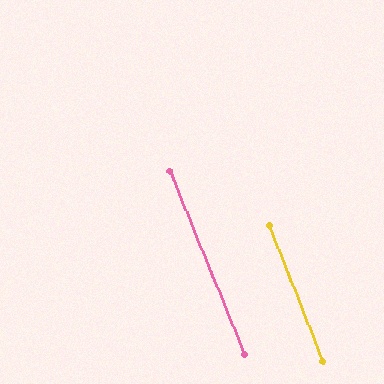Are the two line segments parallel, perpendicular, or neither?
Parallel — their directions differ by only 0.9°.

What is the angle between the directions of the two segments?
Approximately 1 degree.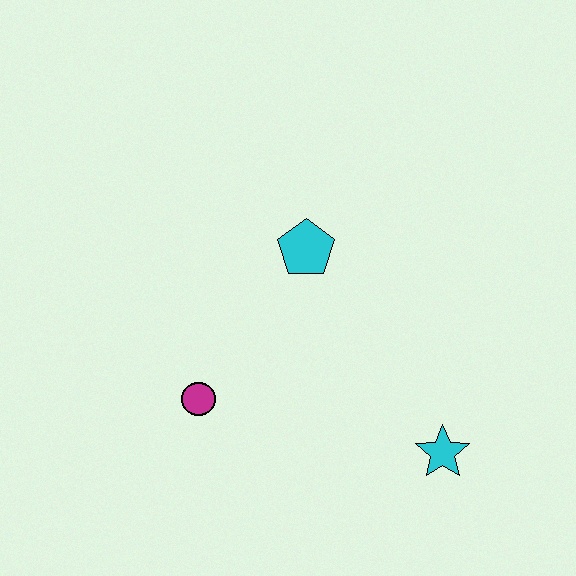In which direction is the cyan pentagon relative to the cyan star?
The cyan pentagon is above the cyan star.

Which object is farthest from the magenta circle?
The cyan star is farthest from the magenta circle.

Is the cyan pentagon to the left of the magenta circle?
No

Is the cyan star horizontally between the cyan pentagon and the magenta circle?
No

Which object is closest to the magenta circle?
The cyan pentagon is closest to the magenta circle.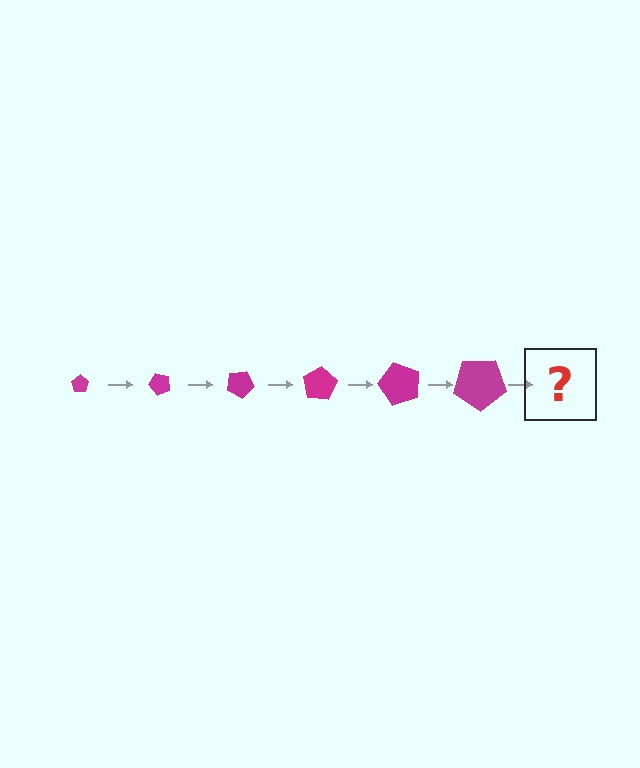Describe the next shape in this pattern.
It should be a pentagon, larger than the previous one and rotated 300 degrees from the start.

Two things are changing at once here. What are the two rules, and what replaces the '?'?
The two rules are that the pentagon grows larger each step and it rotates 50 degrees each step. The '?' should be a pentagon, larger than the previous one and rotated 300 degrees from the start.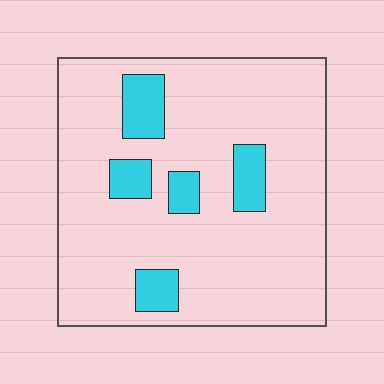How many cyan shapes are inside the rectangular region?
5.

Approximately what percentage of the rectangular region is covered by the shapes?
Approximately 15%.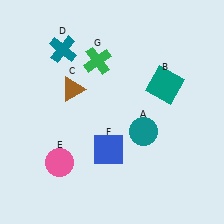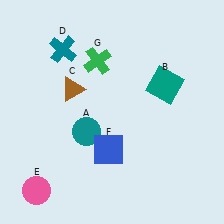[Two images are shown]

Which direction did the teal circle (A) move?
The teal circle (A) moved left.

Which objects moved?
The objects that moved are: the teal circle (A), the pink circle (E).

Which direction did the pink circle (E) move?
The pink circle (E) moved down.